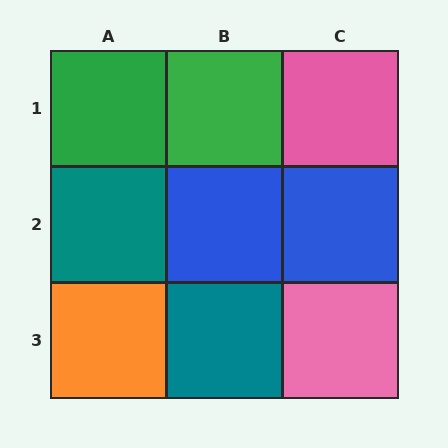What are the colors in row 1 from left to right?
Green, green, pink.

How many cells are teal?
2 cells are teal.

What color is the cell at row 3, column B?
Teal.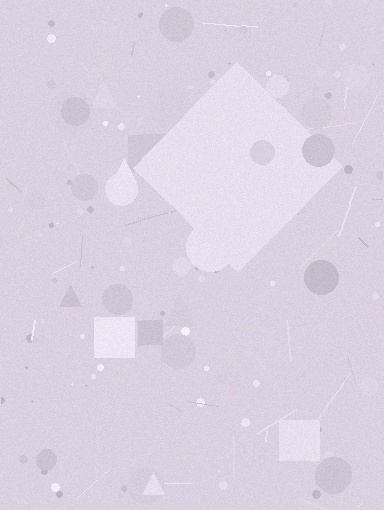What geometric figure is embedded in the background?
A diamond is embedded in the background.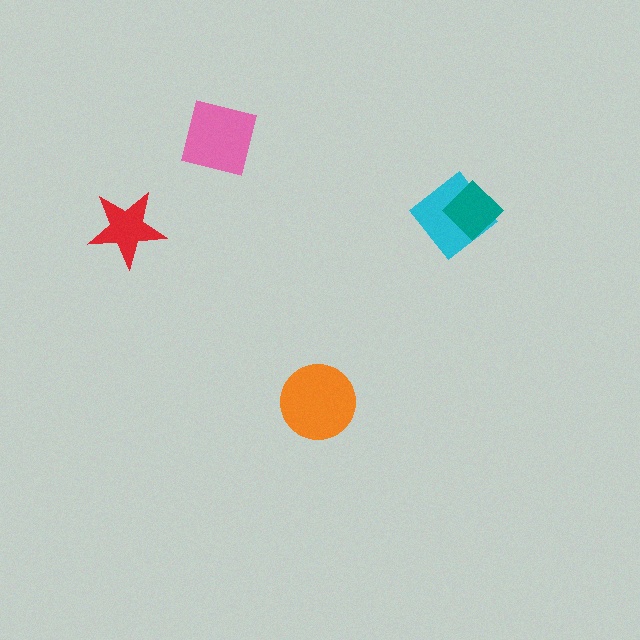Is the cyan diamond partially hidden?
Yes, it is partially covered by another shape.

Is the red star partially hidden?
No, no other shape covers it.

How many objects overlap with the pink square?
0 objects overlap with the pink square.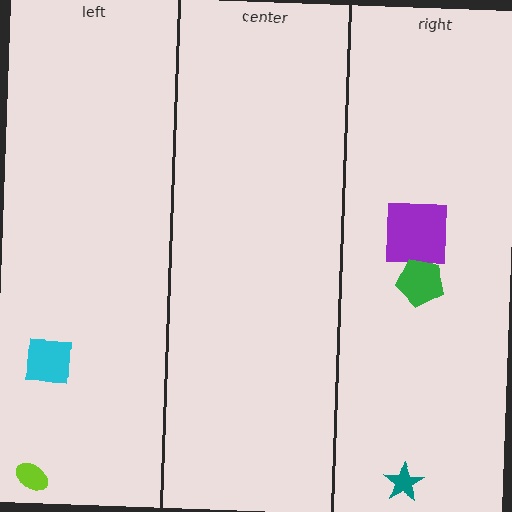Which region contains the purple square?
The right region.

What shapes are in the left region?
The cyan square, the lime ellipse.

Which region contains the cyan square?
The left region.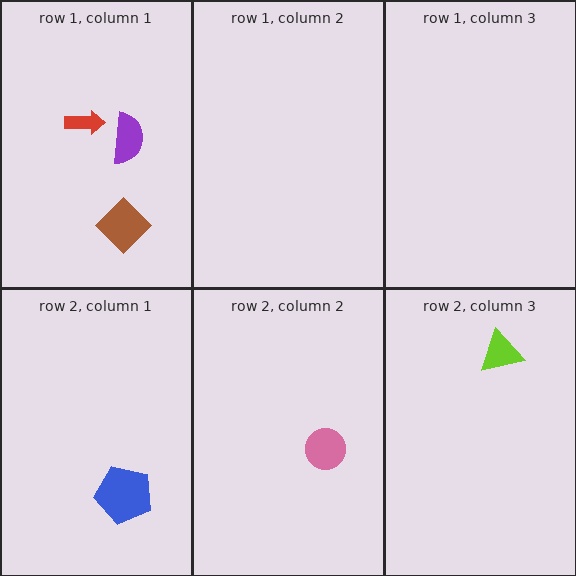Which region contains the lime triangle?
The row 2, column 3 region.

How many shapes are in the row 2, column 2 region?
1.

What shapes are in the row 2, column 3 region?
The lime triangle.